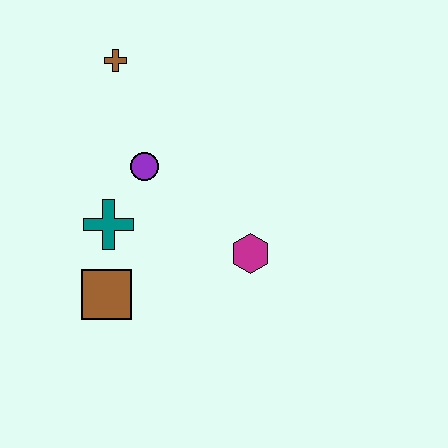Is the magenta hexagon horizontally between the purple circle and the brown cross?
No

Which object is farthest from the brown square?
The brown cross is farthest from the brown square.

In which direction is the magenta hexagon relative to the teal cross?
The magenta hexagon is to the right of the teal cross.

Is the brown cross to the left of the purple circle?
Yes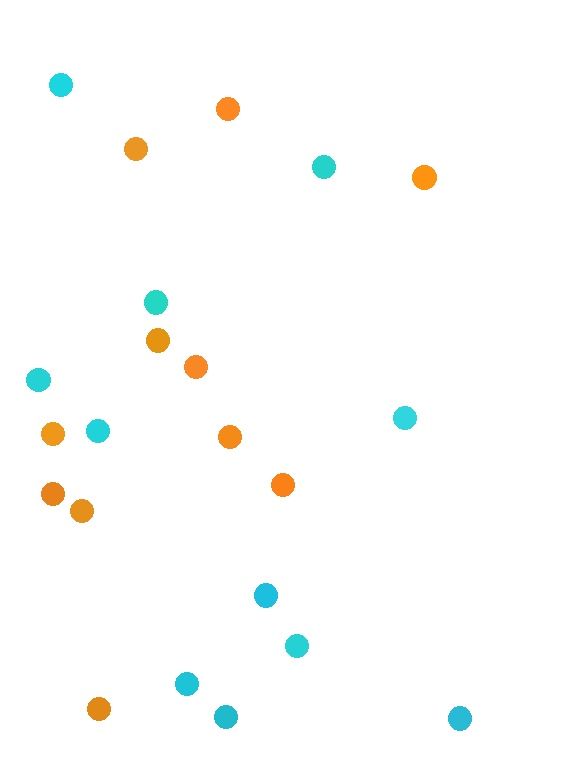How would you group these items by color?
There are 2 groups: one group of cyan circles (11) and one group of orange circles (11).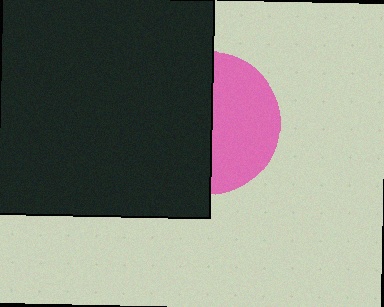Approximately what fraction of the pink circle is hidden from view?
Roughly 53% of the pink circle is hidden behind the black rectangle.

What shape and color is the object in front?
The object in front is a black rectangle.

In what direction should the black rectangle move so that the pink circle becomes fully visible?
The black rectangle should move left. That is the shortest direction to clear the overlap and leave the pink circle fully visible.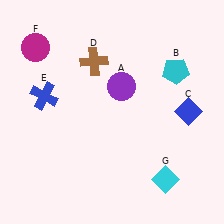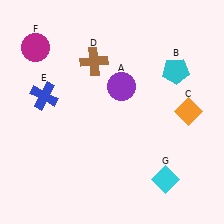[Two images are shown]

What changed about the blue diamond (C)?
In Image 1, C is blue. In Image 2, it changed to orange.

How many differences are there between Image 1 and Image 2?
There is 1 difference between the two images.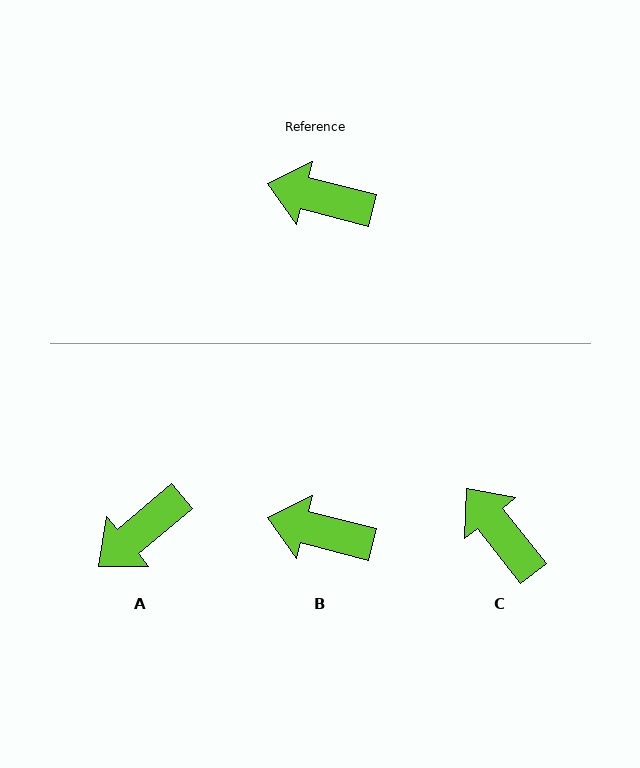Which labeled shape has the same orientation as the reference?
B.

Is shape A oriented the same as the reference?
No, it is off by about 55 degrees.